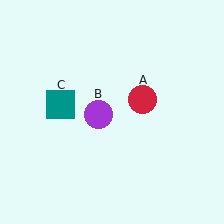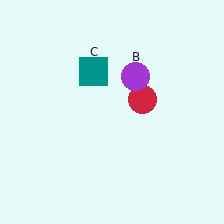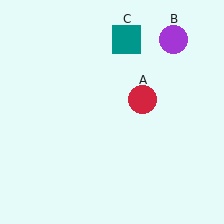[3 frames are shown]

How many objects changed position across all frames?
2 objects changed position: purple circle (object B), teal square (object C).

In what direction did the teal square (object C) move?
The teal square (object C) moved up and to the right.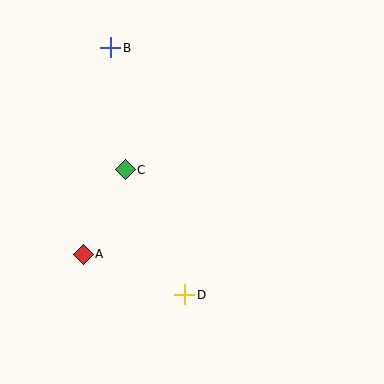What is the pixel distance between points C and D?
The distance between C and D is 138 pixels.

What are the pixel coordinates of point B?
Point B is at (111, 48).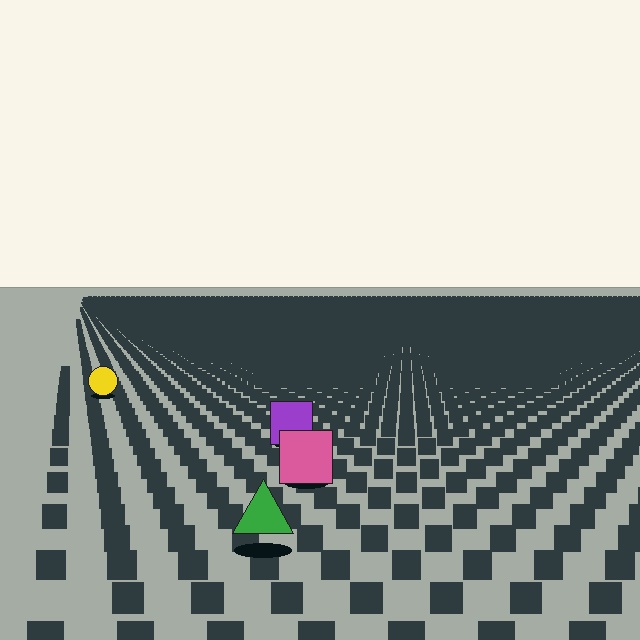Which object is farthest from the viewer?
The yellow circle is farthest from the viewer. It appears smaller and the ground texture around it is denser.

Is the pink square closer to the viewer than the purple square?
Yes. The pink square is closer — you can tell from the texture gradient: the ground texture is coarser near it.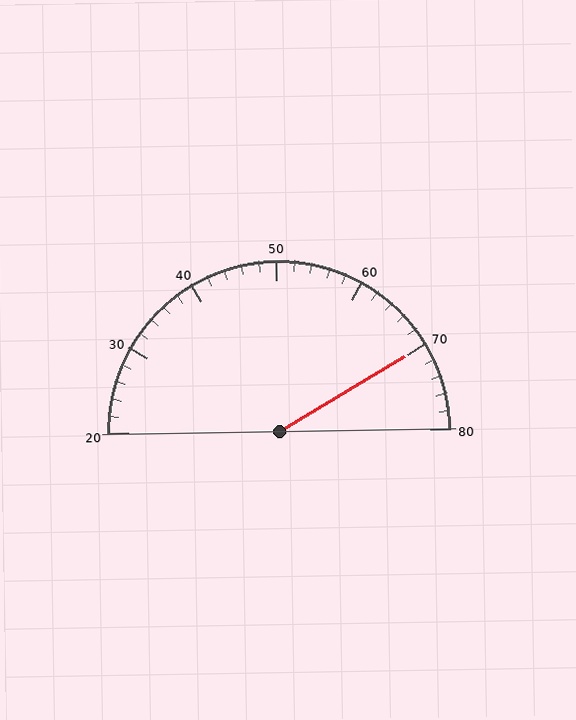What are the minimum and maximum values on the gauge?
The gauge ranges from 20 to 80.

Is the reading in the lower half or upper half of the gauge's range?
The reading is in the upper half of the range (20 to 80).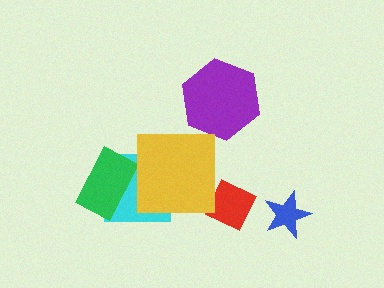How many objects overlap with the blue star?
0 objects overlap with the blue star.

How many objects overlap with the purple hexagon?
0 objects overlap with the purple hexagon.